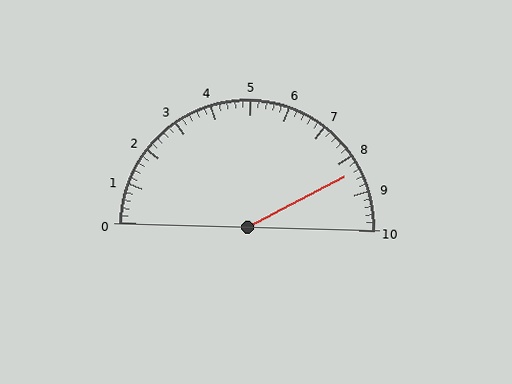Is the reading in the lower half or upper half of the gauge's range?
The reading is in the upper half of the range (0 to 10).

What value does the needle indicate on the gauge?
The needle indicates approximately 8.4.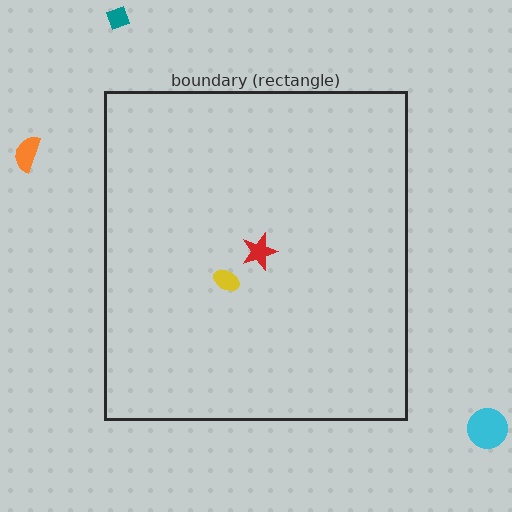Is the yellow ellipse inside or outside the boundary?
Inside.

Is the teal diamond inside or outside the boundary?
Outside.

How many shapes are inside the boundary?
2 inside, 3 outside.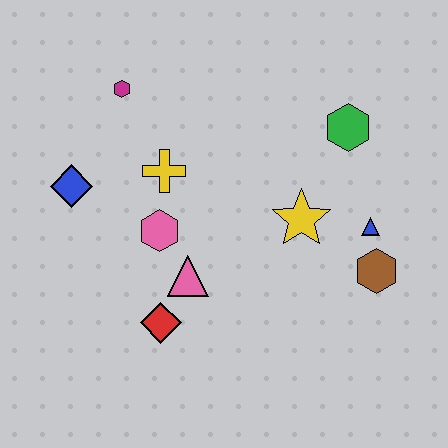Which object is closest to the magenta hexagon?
The yellow cross is closest to the magenta hexagon.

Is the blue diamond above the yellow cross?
No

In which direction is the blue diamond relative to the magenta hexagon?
The blue diamond is below the magenta hexagon.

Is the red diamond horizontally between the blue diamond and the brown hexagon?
Yes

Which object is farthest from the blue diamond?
The brown hexagon is farthest from the blue diamond.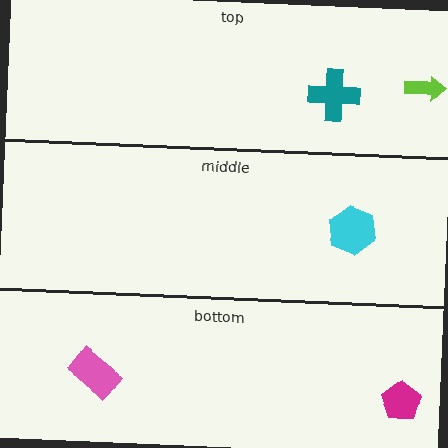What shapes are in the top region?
The lime arrow, the teal cross.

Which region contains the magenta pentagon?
The bottom region.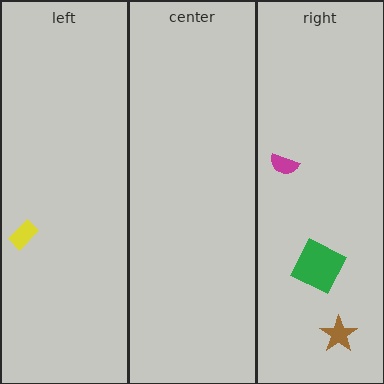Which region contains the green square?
The right region.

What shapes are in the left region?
The yellow rectangle.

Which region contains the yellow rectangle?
The left region.